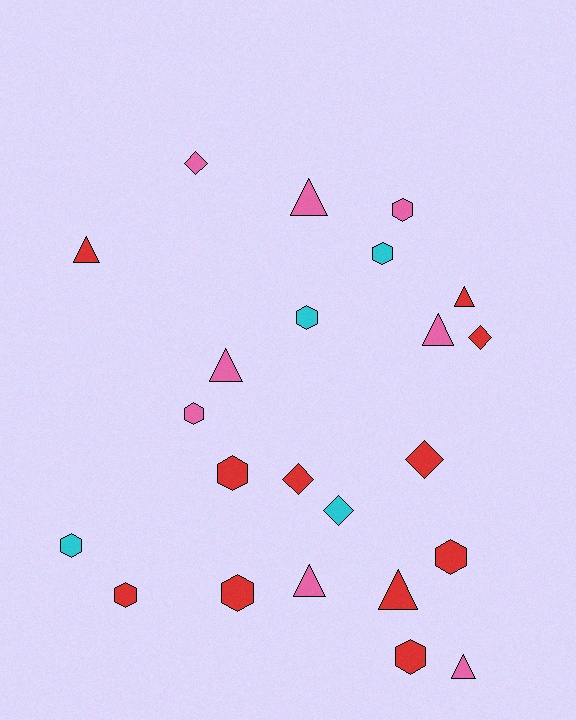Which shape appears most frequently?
Hexagon, with 10 objects.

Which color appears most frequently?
Red, with 11 objects.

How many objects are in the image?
There are 23 objects.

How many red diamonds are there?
There are 3 red diamonds.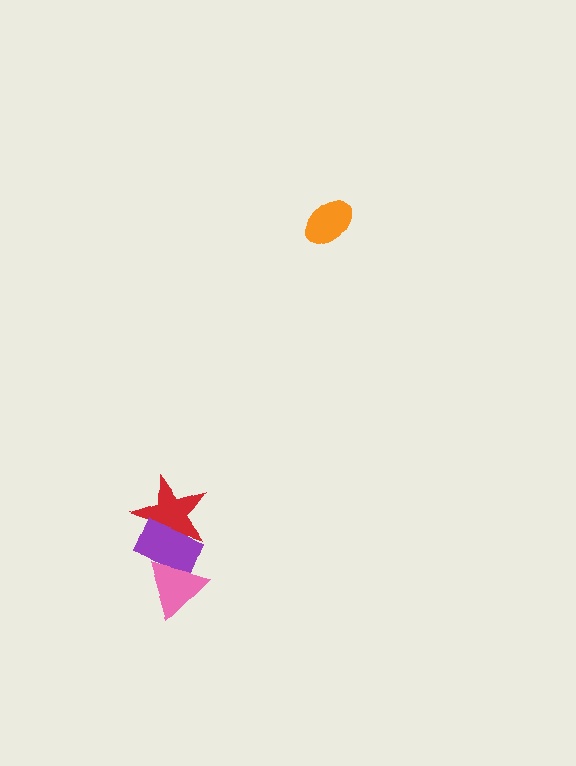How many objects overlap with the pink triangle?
1 object overlaps with the pink triangle.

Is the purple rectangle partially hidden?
Yes, it is partially covered by another shape.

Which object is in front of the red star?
The purple rectangle is in front of the red star.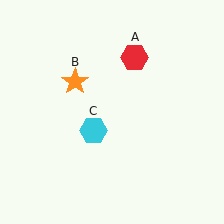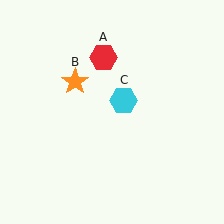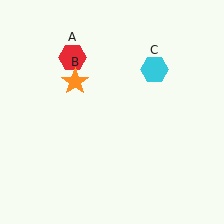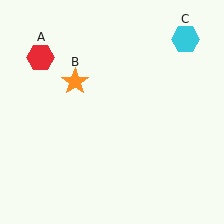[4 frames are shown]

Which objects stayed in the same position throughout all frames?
Orange star (object B) remained stationary.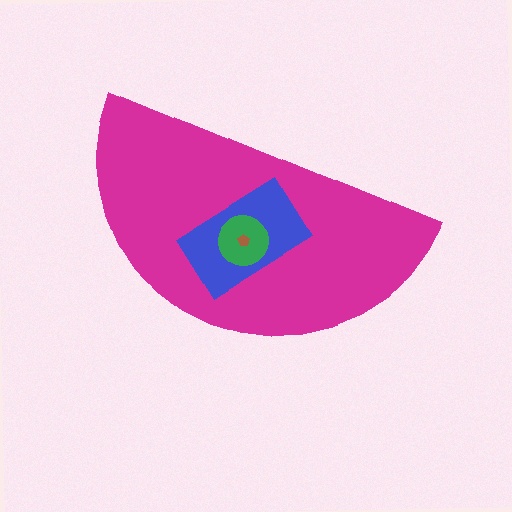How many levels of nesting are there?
4.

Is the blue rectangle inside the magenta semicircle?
Yes.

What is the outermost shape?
The magenta semicircle.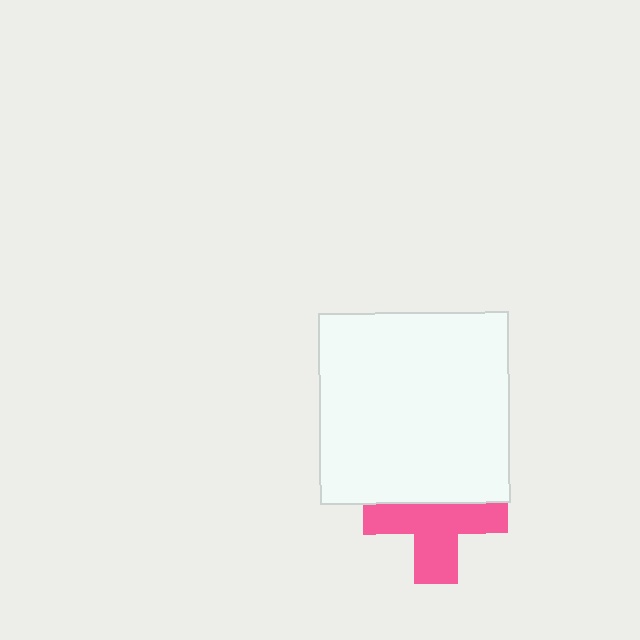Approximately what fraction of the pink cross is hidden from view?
Roughly 40% of the pink cross is hidden behind the white square.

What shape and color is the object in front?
The object in front is a white square.